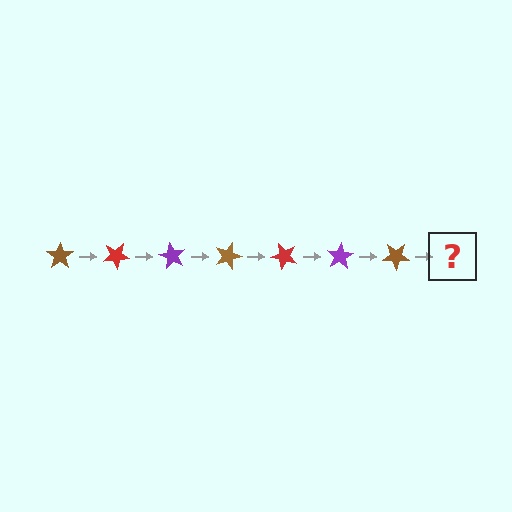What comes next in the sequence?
The next element should be a red star, rotated 210 degrees from the start.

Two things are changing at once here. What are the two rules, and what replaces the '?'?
The two rules are that it rotates 30 degrees each step and the color cycles through brown, red, and purple. The '?' should be a red star, rotated 210 degrees from the start.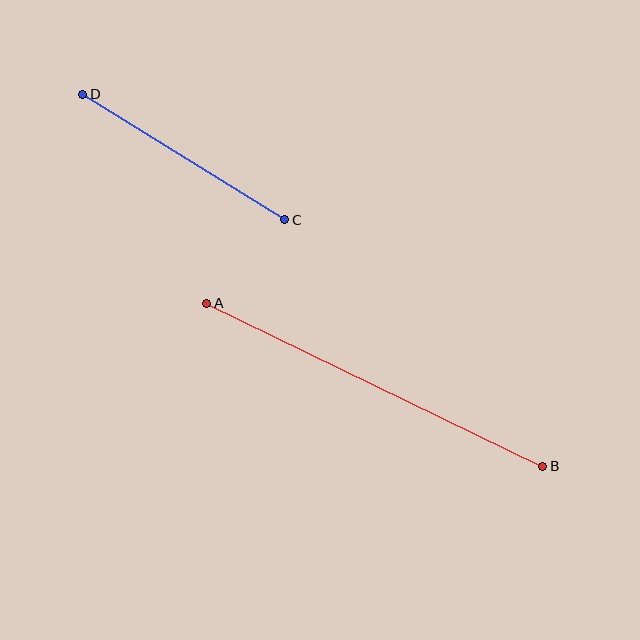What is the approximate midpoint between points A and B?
The midpoint is at approximately (375, 385) pixels.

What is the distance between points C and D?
The distance is approximately 238 pixels.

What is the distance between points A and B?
The distance is approximately 374 pixels.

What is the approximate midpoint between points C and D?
The midpoint is at approximately (184, 157) pixels.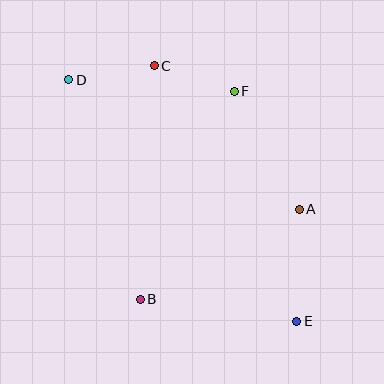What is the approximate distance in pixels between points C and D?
The distance between C and D is approximately 87 pixels.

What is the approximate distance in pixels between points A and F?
The distance between A and F is approximately 135 pixels.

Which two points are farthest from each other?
Points D and E are farthest from each other.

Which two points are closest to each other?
Points C and F are closest to each other.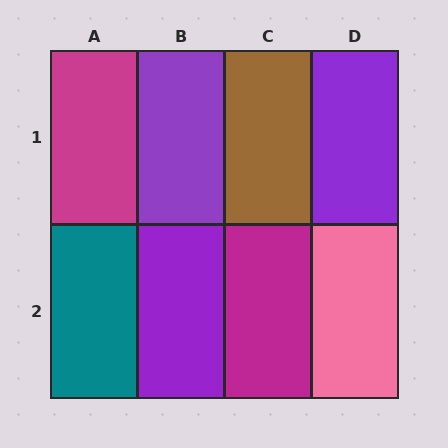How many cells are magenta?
2 cells are magenta.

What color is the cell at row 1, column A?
Magenta.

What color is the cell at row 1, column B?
Purple.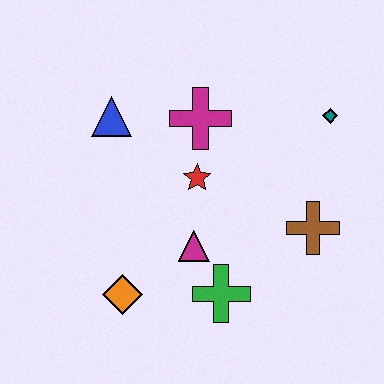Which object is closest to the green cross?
The magenta triangle is closest to the green cross.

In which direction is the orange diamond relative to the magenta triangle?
The orange diamond is to the left of the magenta triangle.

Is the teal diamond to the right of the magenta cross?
Yes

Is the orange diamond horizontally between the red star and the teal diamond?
No